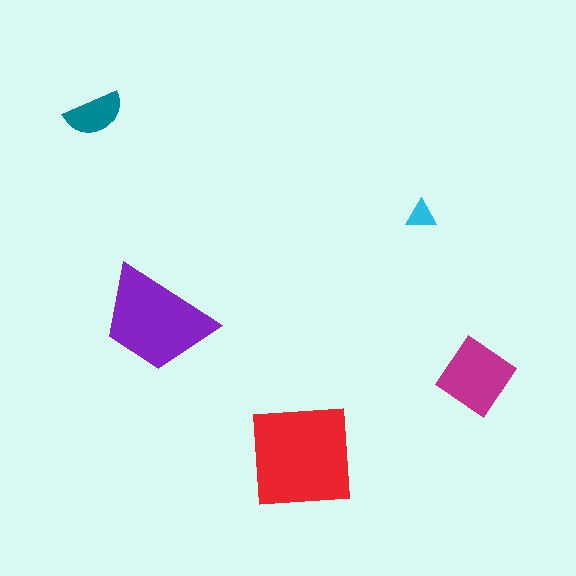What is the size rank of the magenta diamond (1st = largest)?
3rd.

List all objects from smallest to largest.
The cyan triangle, the teal semicircle, the magenta diamond, the purple trapezoid, the red square.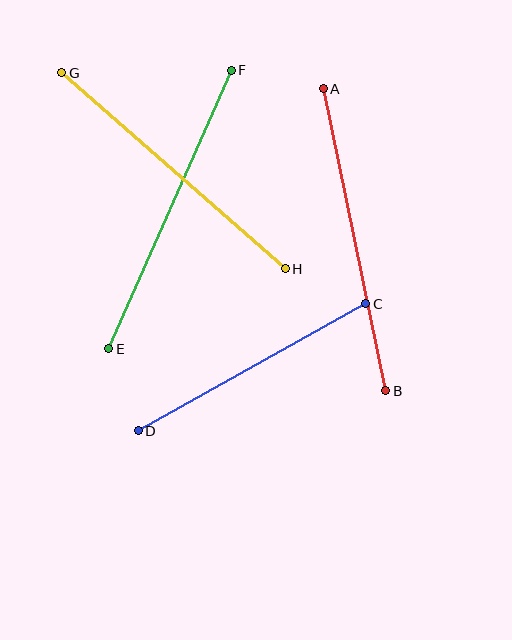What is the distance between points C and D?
The distance is approximately 260 pixels.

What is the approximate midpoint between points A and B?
The midpoint is at approximately (355, 240) pixels.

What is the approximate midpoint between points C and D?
The midpoint is at approximately (252, 367) pixels.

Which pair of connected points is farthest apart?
Points A and B are farthest apart.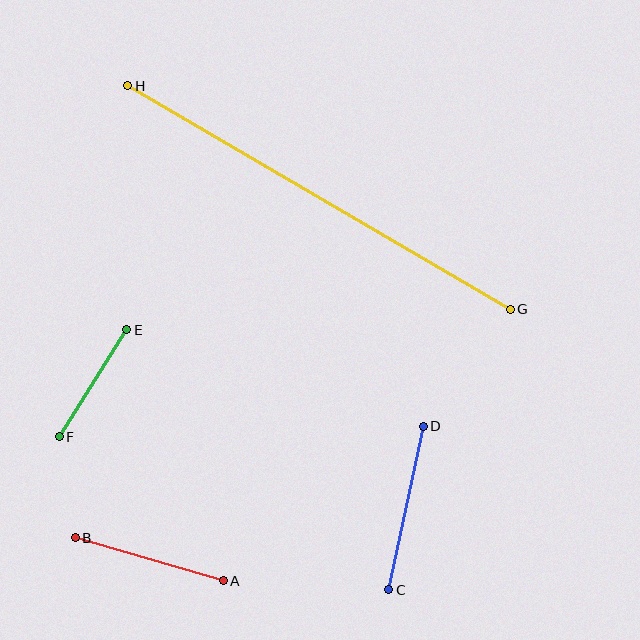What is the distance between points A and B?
The distance is approximately 154 pixels.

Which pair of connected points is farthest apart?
Points G and H are farthest apart.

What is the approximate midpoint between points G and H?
The midpoint is at approximately (319, 197) pixels.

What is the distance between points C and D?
The distance is approximately 167 pixels.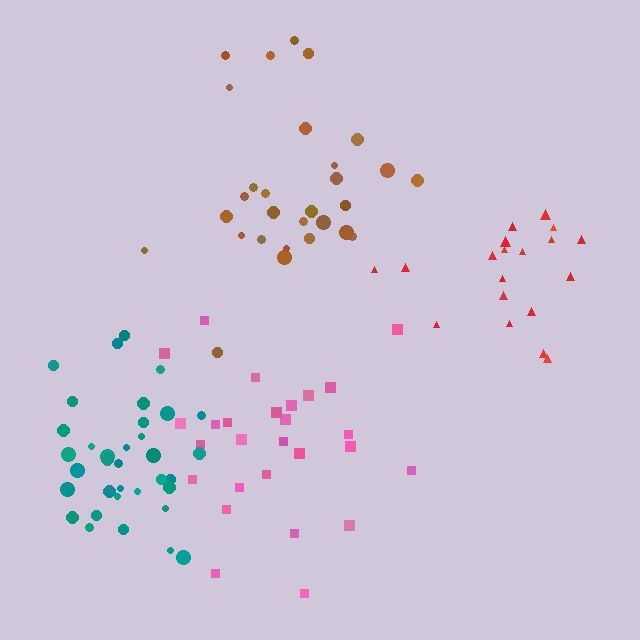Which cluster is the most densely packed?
Teal.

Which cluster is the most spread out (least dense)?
Pink.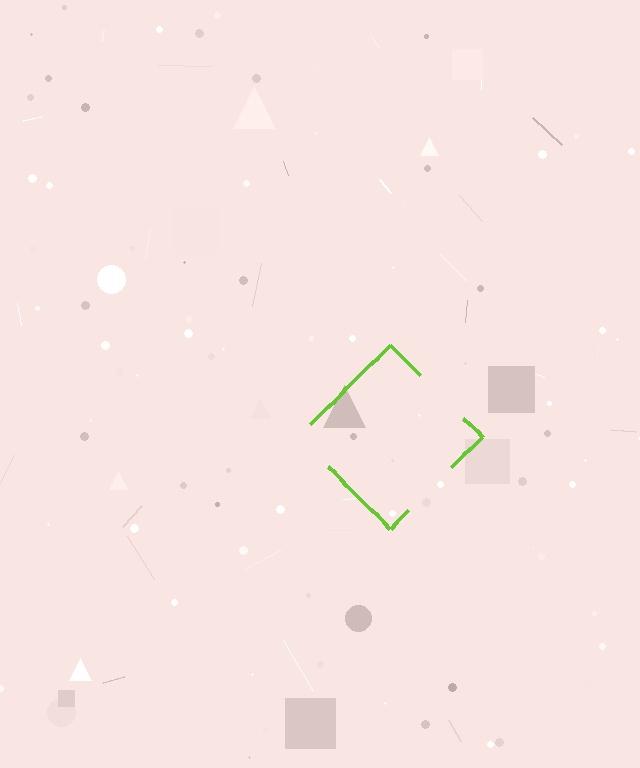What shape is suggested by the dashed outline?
The dashed outline suggests a diamond.